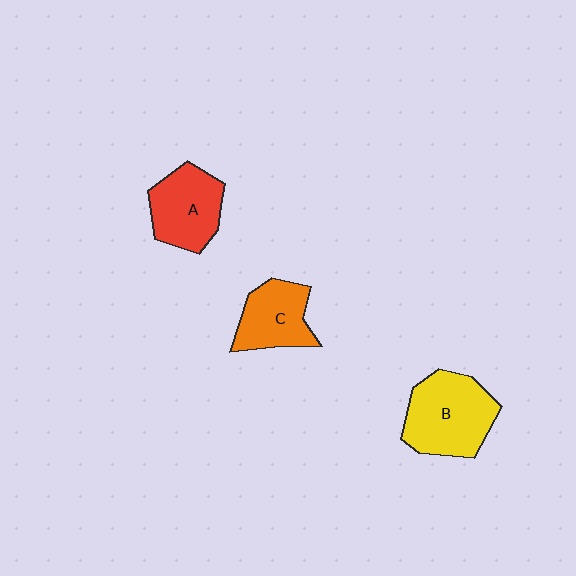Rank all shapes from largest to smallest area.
From largest to smallest: B (yellow), A (red), C (orange).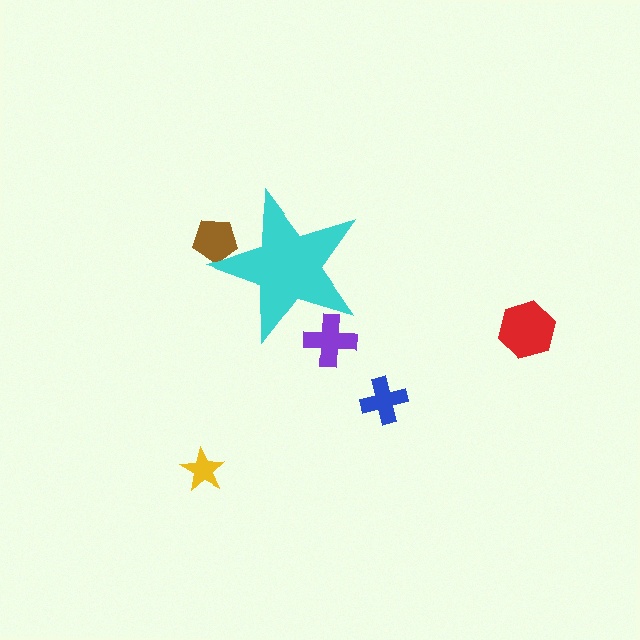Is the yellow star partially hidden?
No, the yellow star is fully visible.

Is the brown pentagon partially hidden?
Yes, the brown pentagon is partially hidden behind the cyan star.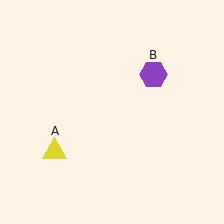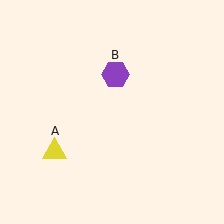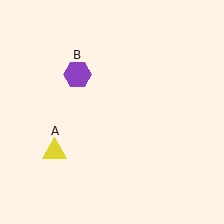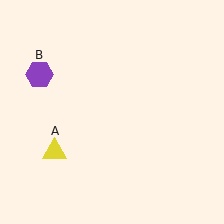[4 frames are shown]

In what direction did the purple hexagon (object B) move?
The purple hexagon (object B) moved left.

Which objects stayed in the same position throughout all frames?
Yellow triangle (object A) remained stationary.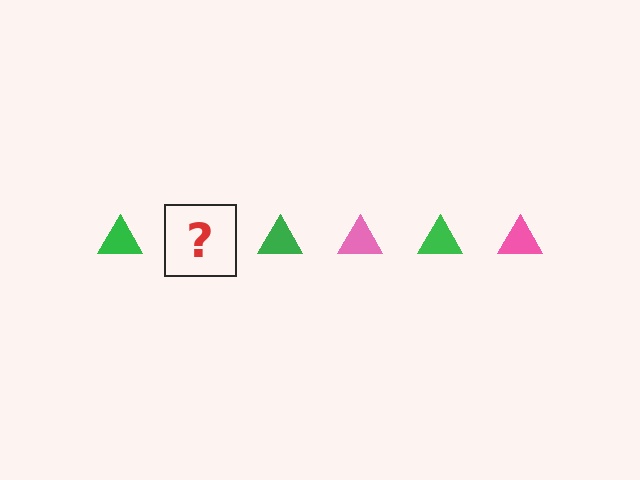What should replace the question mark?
The question mark should be replaced with a pink triangle.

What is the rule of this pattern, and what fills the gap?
The rule is that the pattern cycles through green, pink triangles. The gap should be filled with a pink triangle.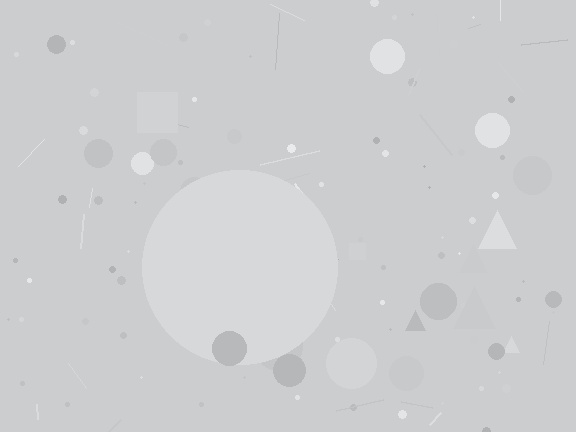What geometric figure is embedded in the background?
A circle is embedded in the background.